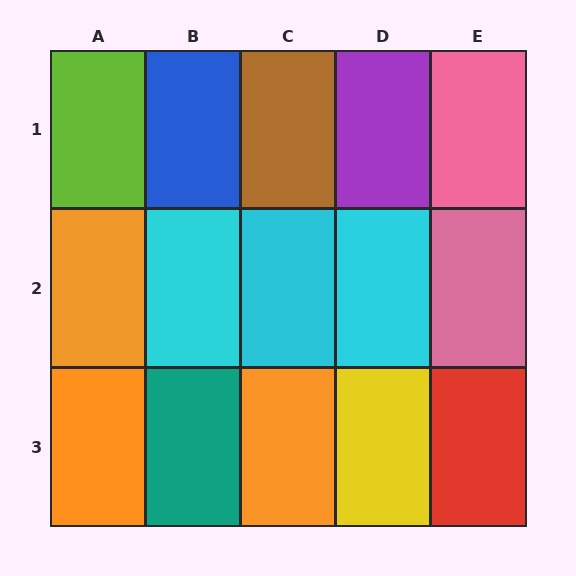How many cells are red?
1 cell is red.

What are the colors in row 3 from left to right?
Orange, teal, orange, yellow, red.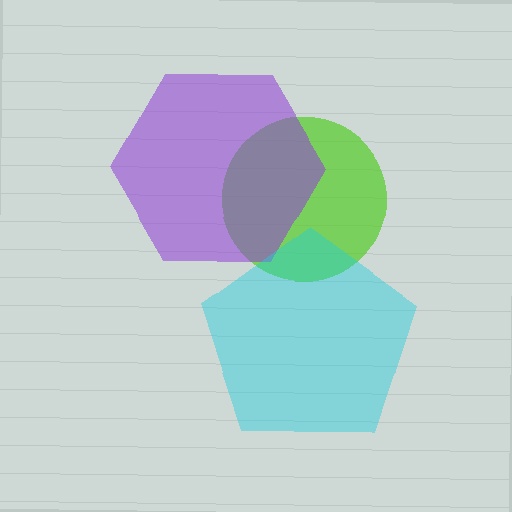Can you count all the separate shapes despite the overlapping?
Yes, there are 3 separate shapes.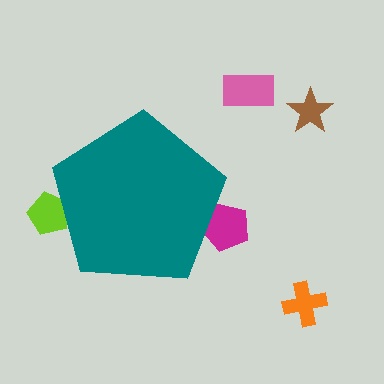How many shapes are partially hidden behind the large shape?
2 shapes are partially hidden.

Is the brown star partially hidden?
No, the brown star is fully visible.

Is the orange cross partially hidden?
No, the orange cross is fully visible.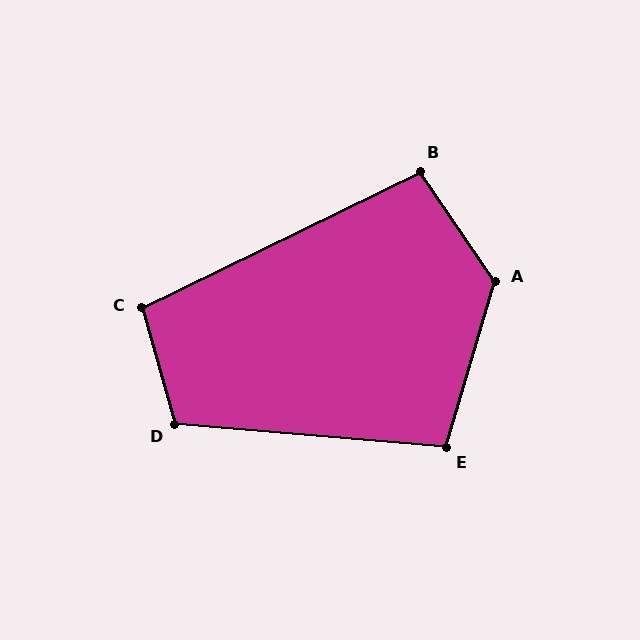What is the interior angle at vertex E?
Approximately 102 degrees (obtuse).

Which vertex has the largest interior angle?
A, at approximately 129 degrees.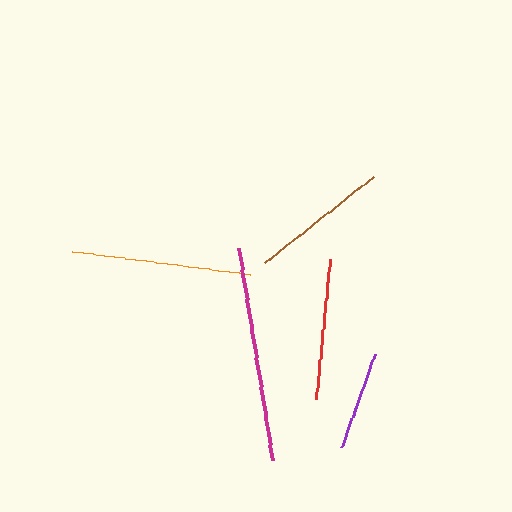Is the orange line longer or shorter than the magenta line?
The magenta line is longer than the orange line.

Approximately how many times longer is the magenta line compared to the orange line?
The magenta line is approximately 1.2 times the length of the orange line.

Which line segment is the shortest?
The purple line is the shortest at approximately 99 pixels.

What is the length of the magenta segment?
The magenta segment is approximately 214 pixels long.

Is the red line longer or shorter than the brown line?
The red line is longer than the brown line.